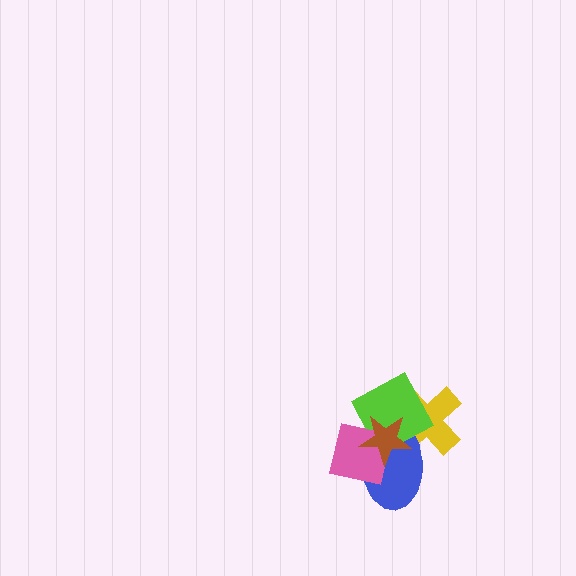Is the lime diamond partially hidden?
Yes, it is partially covered by another shape.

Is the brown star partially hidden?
No, no other shape covers it.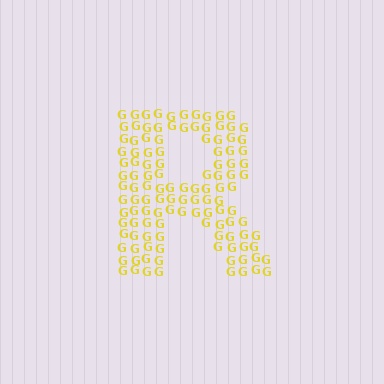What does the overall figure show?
The overall figure shows the letter R.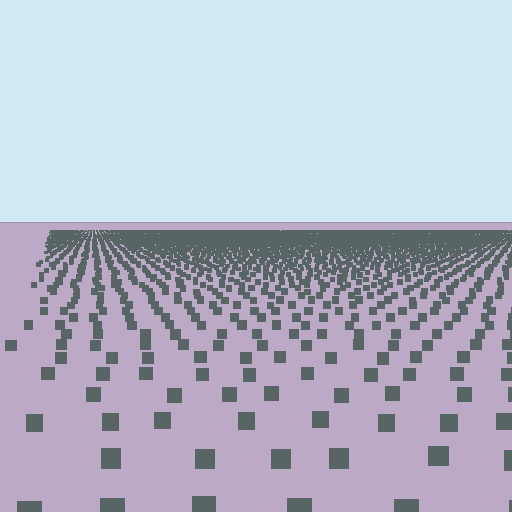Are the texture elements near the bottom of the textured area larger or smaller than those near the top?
Larger. Near the bottom, elements are closer to the viewer and appear at a bigger on-screen size.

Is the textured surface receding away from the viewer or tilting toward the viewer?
The surface is receding away from the viewer. Texture elements get smaller and denser toward the top.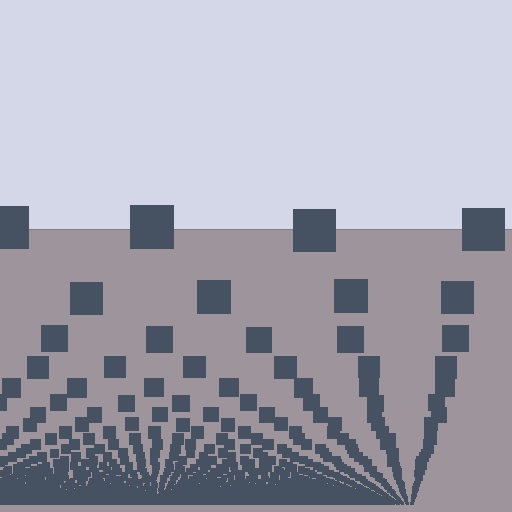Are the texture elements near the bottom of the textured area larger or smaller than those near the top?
Smaller. The gradient is inverted — elements near the bottom are smaller and denser.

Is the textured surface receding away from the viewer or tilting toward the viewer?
The surface appears to tilt toward the viewer. Texture elements get larger and sparser toward the top.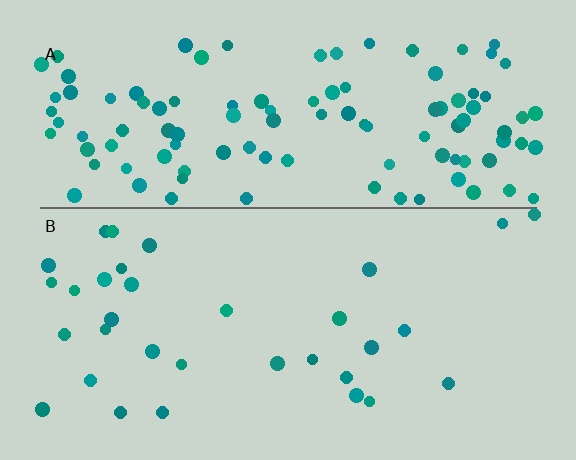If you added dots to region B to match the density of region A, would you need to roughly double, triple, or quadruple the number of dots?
Approximately triple.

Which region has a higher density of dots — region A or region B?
A (the top).